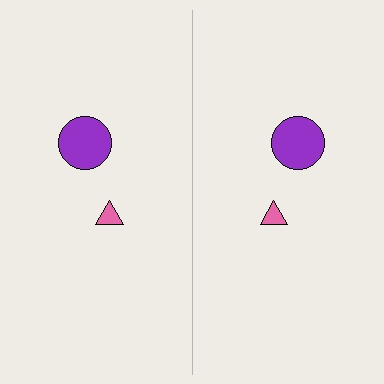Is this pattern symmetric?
Yes, this pattern has bilateral (reflection) symmetry.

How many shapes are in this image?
There are 4 shapes in this image.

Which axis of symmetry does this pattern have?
The pattern has a vertical axis of symmetry running through the center of the image.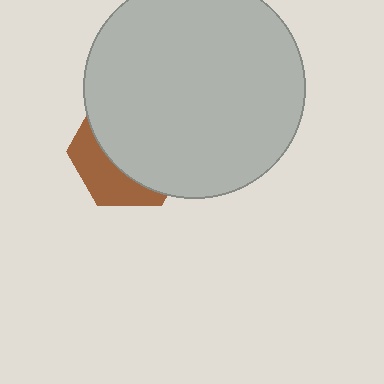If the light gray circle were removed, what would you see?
You would see the complete brown hexagon.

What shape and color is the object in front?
The object in front is a light gray circle.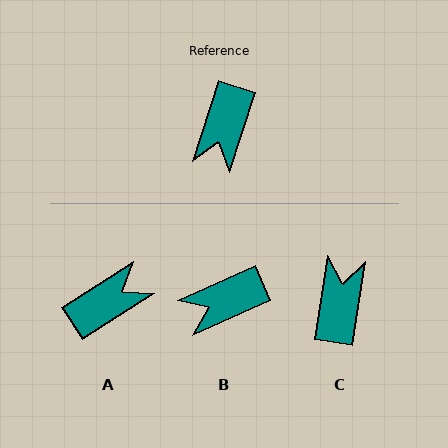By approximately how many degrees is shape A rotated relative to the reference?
Approximately 141 degrees counter-clockwise.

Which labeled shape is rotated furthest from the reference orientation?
C, about 171 degrees away.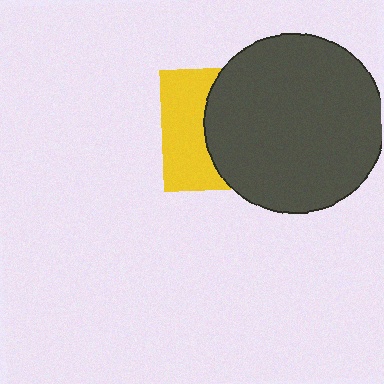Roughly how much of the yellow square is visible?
A small part of it is visible (roughly 41%).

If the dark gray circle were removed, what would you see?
You would see the complete yellow square.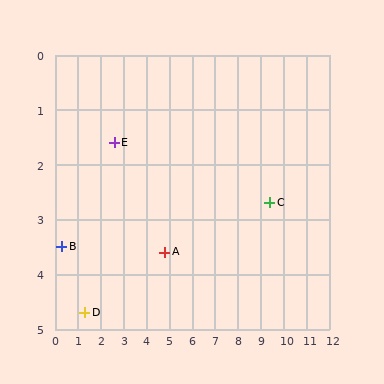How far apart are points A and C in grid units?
Points A and C are about 4.7 grid units apart.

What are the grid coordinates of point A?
Point A is at approximately (4.8, 3.6).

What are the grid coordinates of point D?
Point D is at approximately (1.3, 4.7).